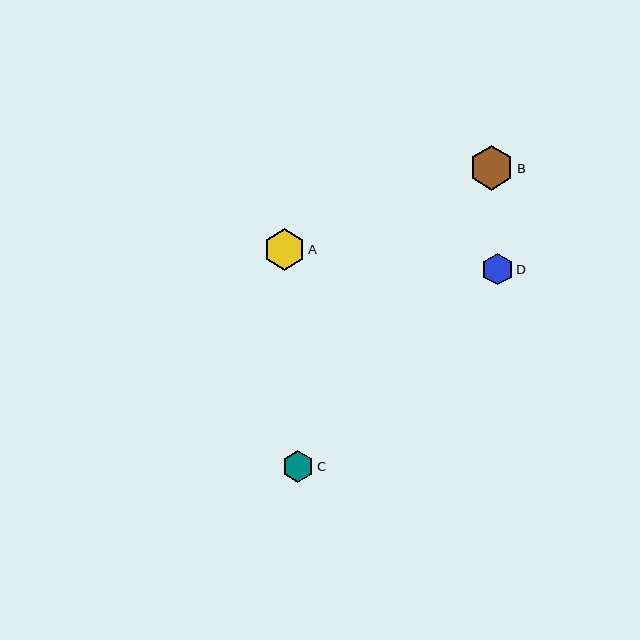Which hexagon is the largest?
Hexagon B is the largest with a size of approximately 44 pixels.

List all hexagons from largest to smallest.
From largest to smallest: B, A, D, C.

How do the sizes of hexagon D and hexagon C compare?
Hexagon D and hexagon C are approximately the same size.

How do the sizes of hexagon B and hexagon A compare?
Hexagon B and hexagon A are approximately the same size.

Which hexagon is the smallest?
Hexagon C is the smallest with a size of approximately 32 pixels.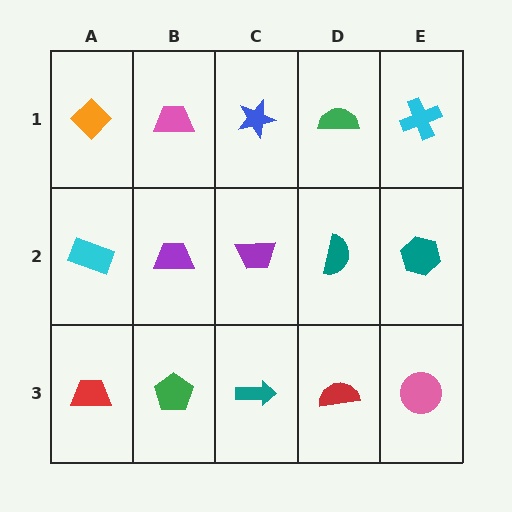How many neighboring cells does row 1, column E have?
2.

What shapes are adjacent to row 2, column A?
An orange diamond (row 1, column A), a red trapezoid (row 3, column A), a purple trapezoid (row 2, column B).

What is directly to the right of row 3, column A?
A green pentagon.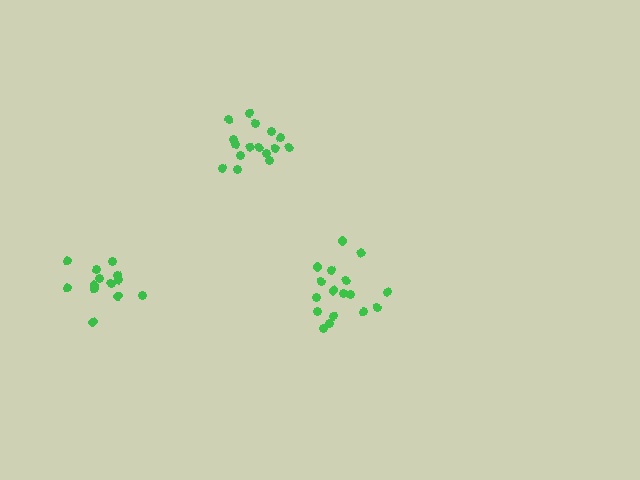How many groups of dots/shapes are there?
There are 3 groups.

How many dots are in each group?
Group 1: 16 dots, Group 2: 17 dots, Group 3: 13 dots (46 total).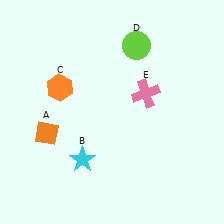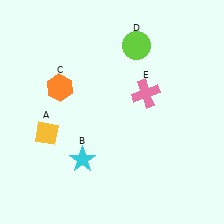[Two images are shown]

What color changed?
The diamond (A) changed from orange in Image 1 to yellow in Image 2.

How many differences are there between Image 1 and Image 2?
There is 1 difference between the two images.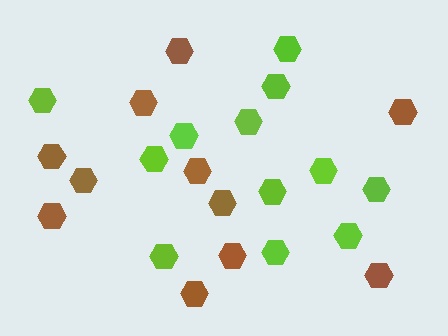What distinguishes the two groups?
There are 2 groups: one group of lime hexagons (12) and one group of brown hexagons (11).